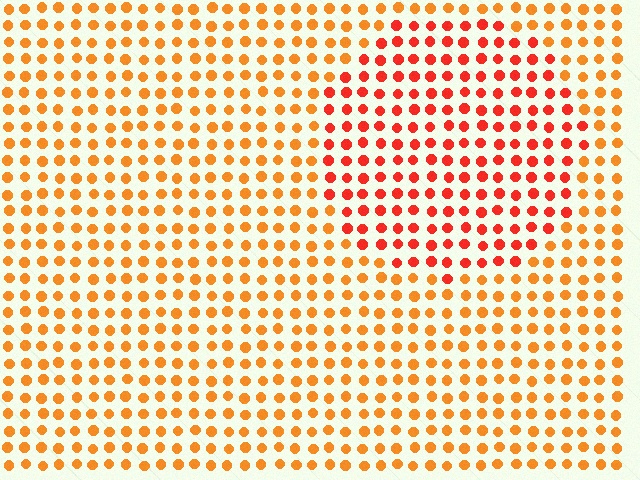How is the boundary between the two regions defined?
The boundary is defined purely by a slight shift in hue (about 28 degrees). Spacing, size, and orientation are identical on both sides.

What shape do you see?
I see a circle.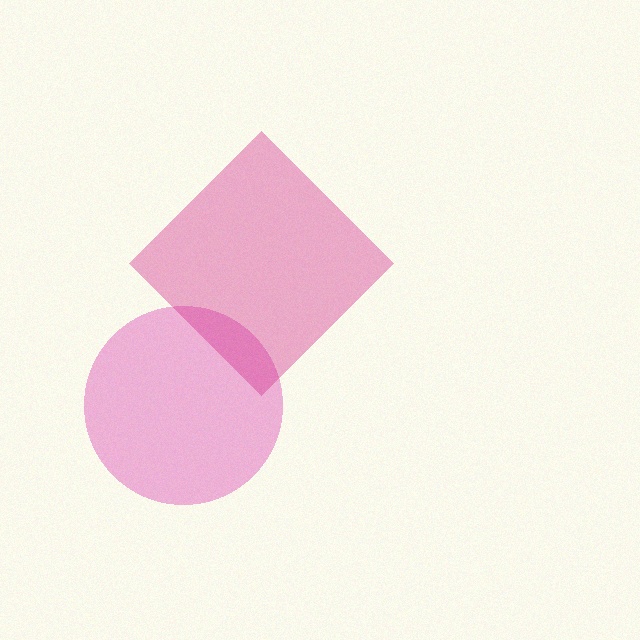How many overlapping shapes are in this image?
There are 2 overlapping shapes in the image.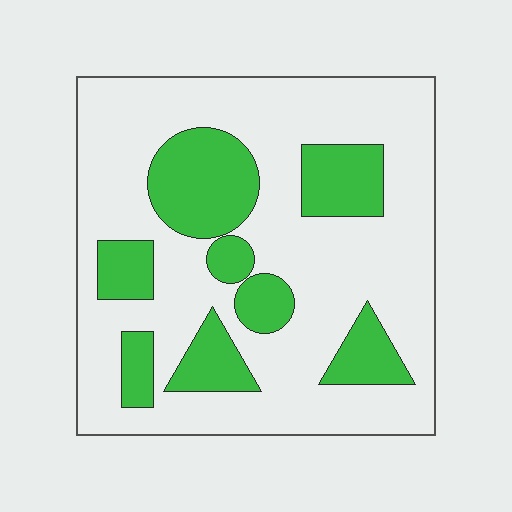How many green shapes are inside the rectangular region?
8.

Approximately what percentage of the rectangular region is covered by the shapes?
Approximately 25%.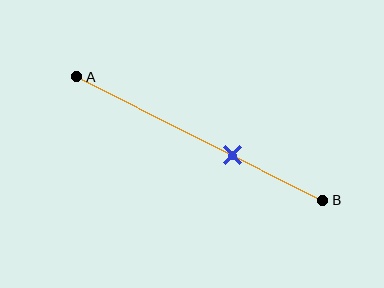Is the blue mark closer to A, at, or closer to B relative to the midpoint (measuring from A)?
The blue mark is closer to point B than the midpoint of segment AB.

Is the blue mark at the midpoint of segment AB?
No, the mark is at about 65% from A, not at the 50% midpoint.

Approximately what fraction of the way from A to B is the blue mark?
The blue mark is approximately 65% of the way from A to B.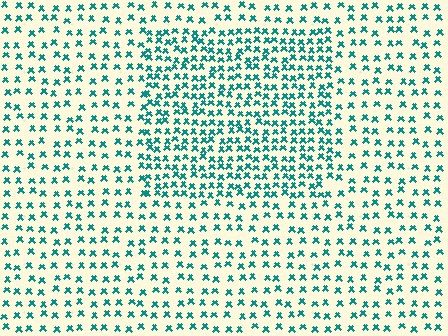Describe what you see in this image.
The image contains small teal elements arranged at two different densities. A rectangle-shaped region is visible where the elements are more densely packed than the surrounding area.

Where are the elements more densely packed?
The elements are more densely packed inside the rectangle boundary.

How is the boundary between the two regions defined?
The boundary is defined by a change in element density (approximately 1.9x ratio). All elements are the same color, size, and shape.